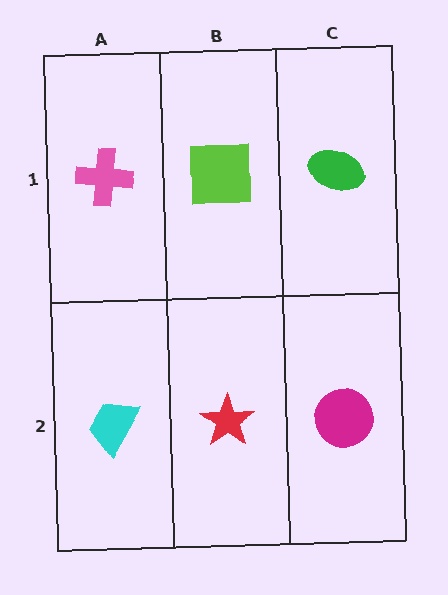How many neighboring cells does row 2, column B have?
3.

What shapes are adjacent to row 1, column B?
A red star (row 2, column B), a pink cross (row 1, column A), a green ellipse (row 1, column C).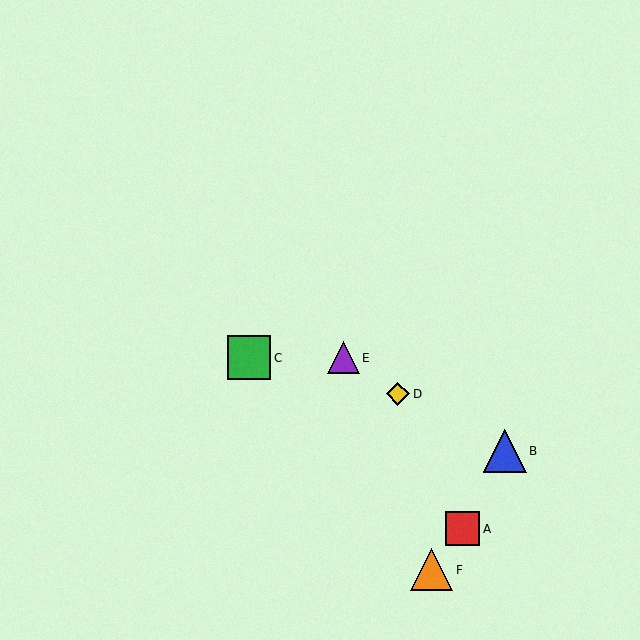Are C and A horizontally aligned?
No, C is at y≈358 and A is at y≈529.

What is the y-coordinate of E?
Object E is at y≈358.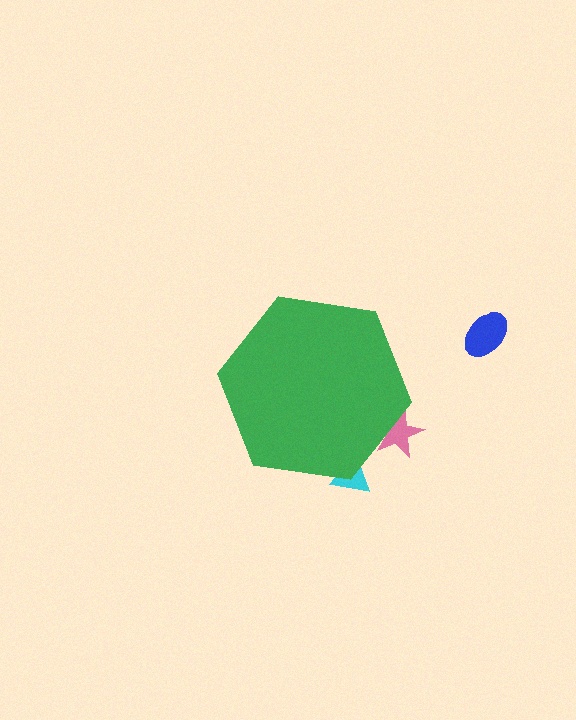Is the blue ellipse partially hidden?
No, the blue ellipse is fully visible.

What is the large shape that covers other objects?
A green hexagon.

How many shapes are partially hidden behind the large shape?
2 shapes are partially hidden.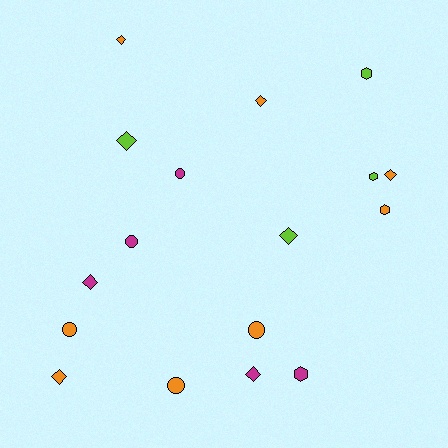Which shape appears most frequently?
Diamond, with 8 objects.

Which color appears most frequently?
Orange, with 8 objects.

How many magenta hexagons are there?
There is 1 magenta hexagon.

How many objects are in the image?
There are 17 objects.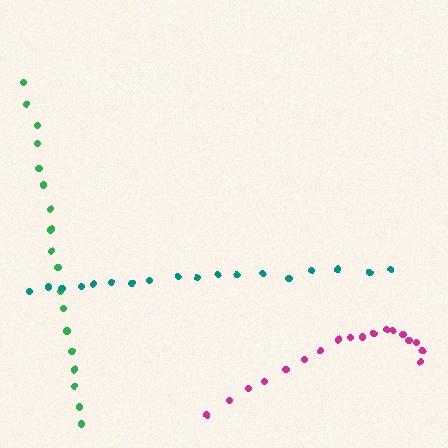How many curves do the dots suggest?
There are 3 distinct paths.